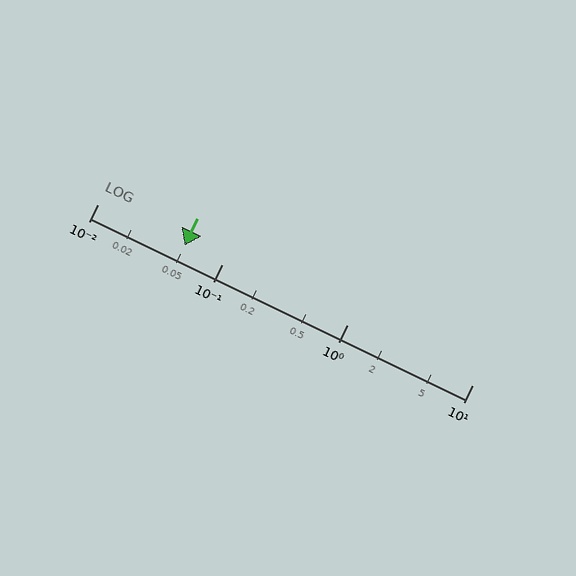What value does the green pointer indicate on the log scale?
The pointer indicates approximately 0.05.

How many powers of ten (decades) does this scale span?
The scale spans 3 decades, from 0.01 to 10.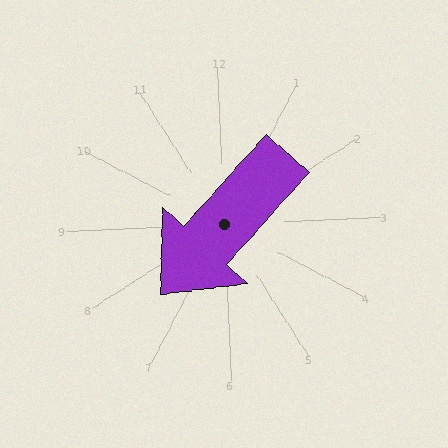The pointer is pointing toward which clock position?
Roughly 7 o'clock.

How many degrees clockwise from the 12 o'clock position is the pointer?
Approximately 225 degrees.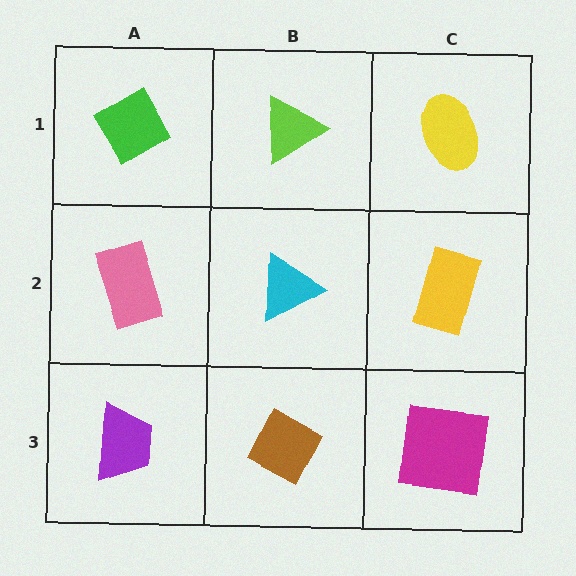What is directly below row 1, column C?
A yellow rectangle.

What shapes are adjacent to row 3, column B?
A cyan triangle (row 2, column B), a purple trapezoid (row 3, column A), a magenta square (row 3, column C).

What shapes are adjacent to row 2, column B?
A lime triangle (row 1, column B), a brown diamond (row 3, column B), a pink rectangle (row 2, column A), a yellow rectangle (row 2, column C).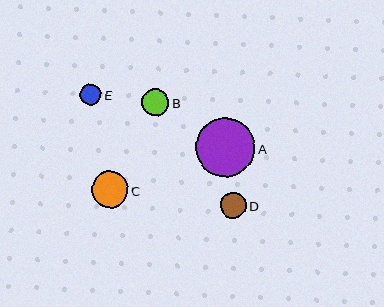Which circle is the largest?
Circle A is the largest with a size of approximately 59 pixels.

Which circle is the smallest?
Circle E is the smallest with a size of approximately 21 pixels.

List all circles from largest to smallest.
From largest to smallest: A, C, B, D, E.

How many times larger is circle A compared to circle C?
Circle A is approximately 1.6 times the size of circle C.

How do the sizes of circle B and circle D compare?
Circle B and circle D are approximately the same size.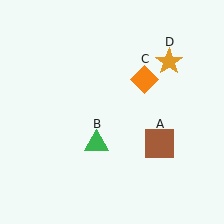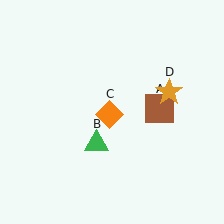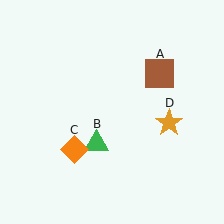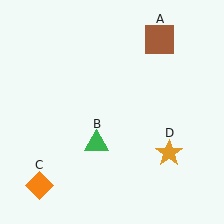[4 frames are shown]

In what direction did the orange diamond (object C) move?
The orange diamond (object C) moved down and to the left.